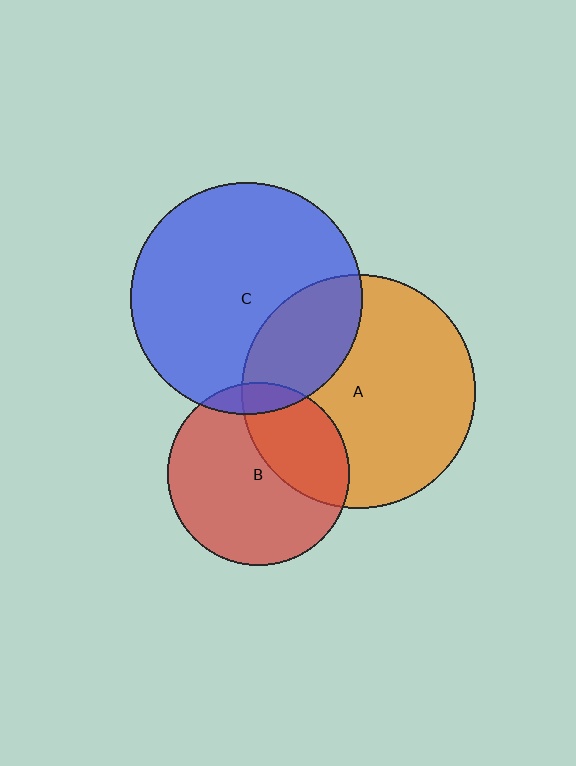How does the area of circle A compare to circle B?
Approximately 1.6 times.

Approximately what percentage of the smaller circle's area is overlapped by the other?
Approximately 25%.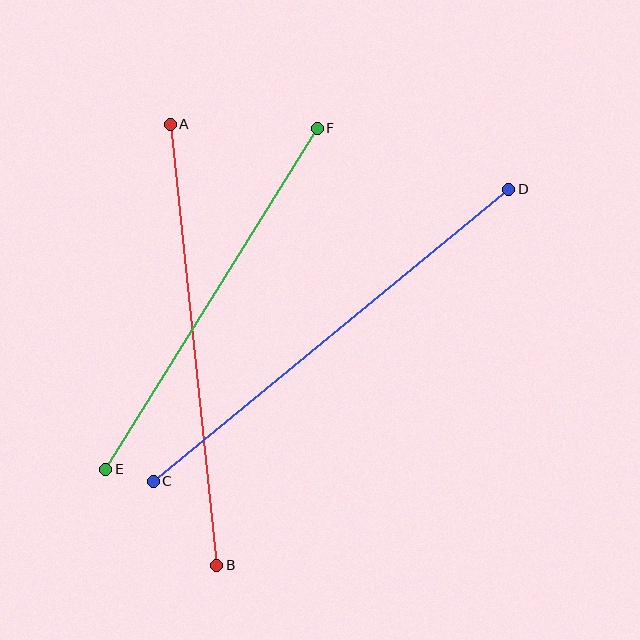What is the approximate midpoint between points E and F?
The midpoint is at approximately (211, 299) pixels.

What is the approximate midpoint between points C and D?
The midpoint is at approximately (331, 335) pixels.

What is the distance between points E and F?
The distance is approximately 401 pixels.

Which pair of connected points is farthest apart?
Points C and D are farthest apart.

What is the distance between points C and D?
The distance is approximately 459 pixels.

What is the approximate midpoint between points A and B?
The midpoint is at approximately (194, 345) pixels.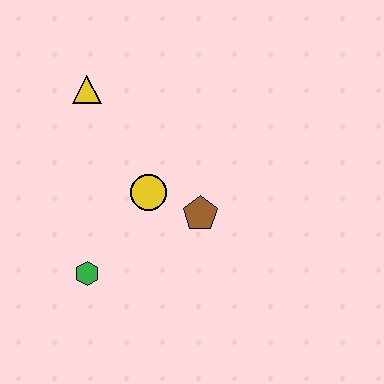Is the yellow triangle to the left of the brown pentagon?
Yes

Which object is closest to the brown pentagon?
The yellow circle is closest to the brown pentagon.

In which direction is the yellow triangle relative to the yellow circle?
The yellow triangle is above the yellow circle.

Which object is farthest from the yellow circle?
The yellow triangle is farthest from the yellow circle.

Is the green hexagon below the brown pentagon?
Yes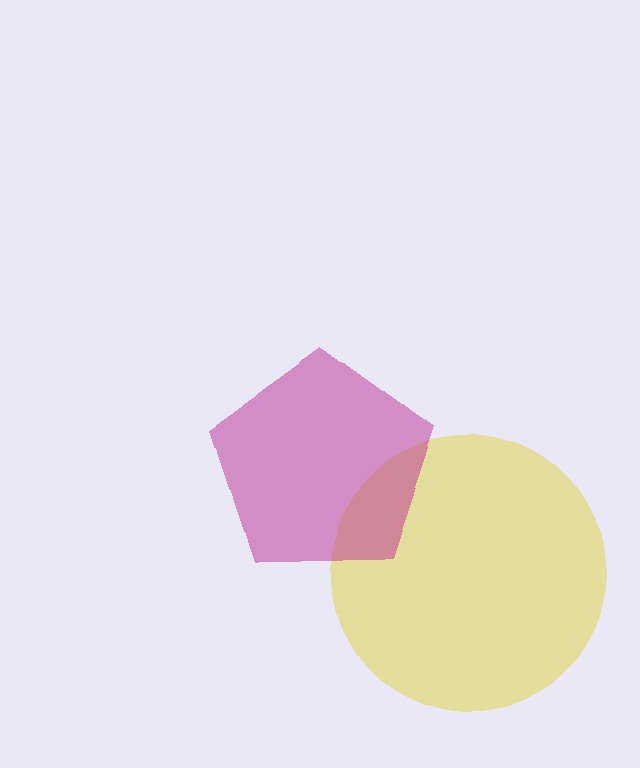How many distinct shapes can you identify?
There are 2 distinct shapes: a yellow circle, a magenta pentagon.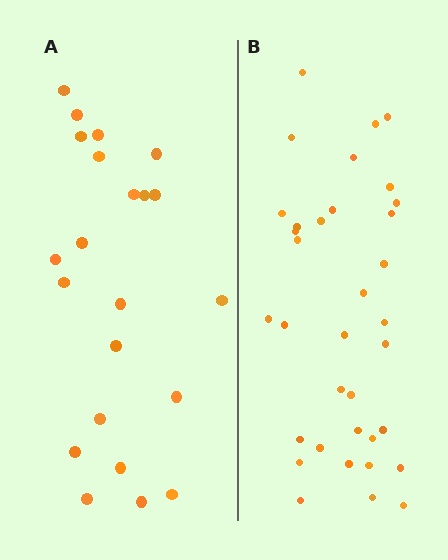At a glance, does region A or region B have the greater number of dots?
Region B (the right region) has more dots.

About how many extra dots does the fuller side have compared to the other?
Region B has approximately 15 more dots than region A.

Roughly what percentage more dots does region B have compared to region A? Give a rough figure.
About 60% more.